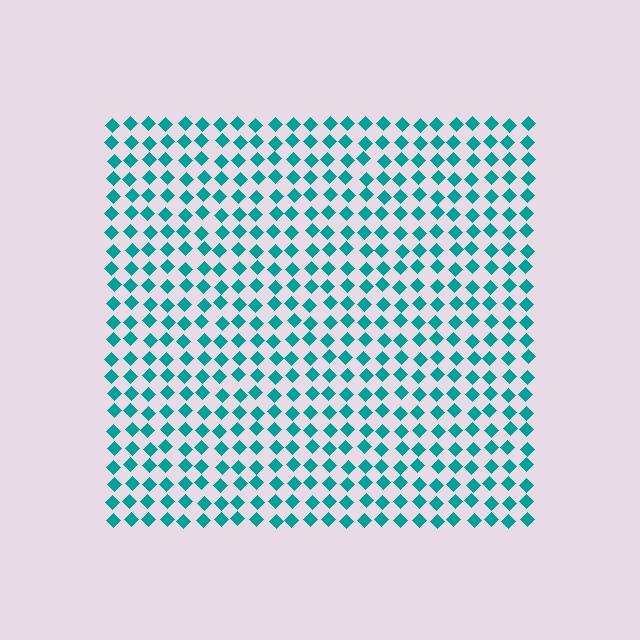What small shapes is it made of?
It is made of small diamonds.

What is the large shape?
The large shape is a square.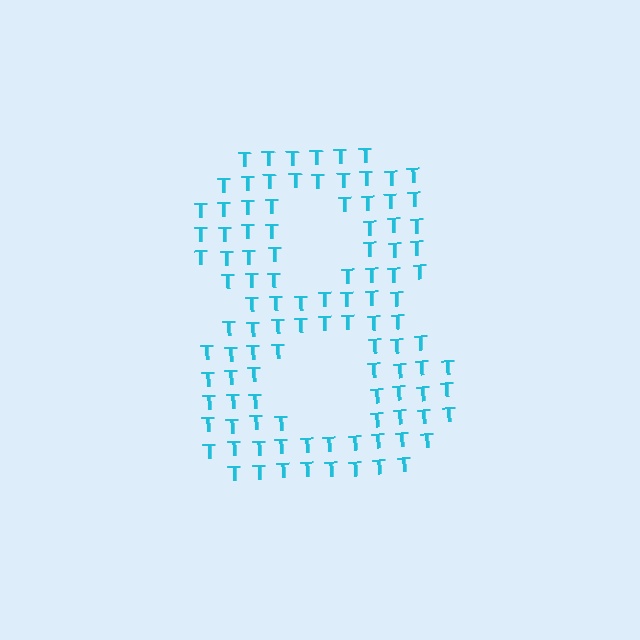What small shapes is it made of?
It is made of small letter T's.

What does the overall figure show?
The overall figure shows the digit 8.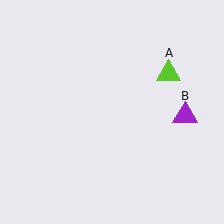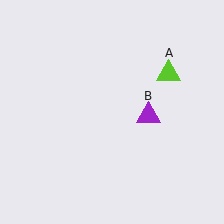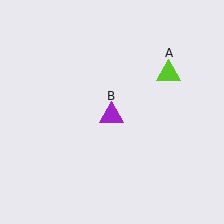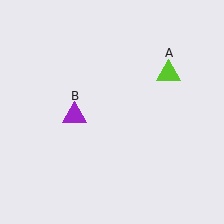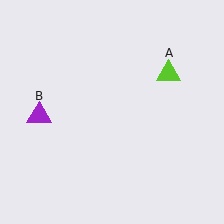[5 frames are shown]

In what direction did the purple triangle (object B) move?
The purple triangle (object B) moved left.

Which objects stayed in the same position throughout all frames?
Lime triangle (object A) remained stationary.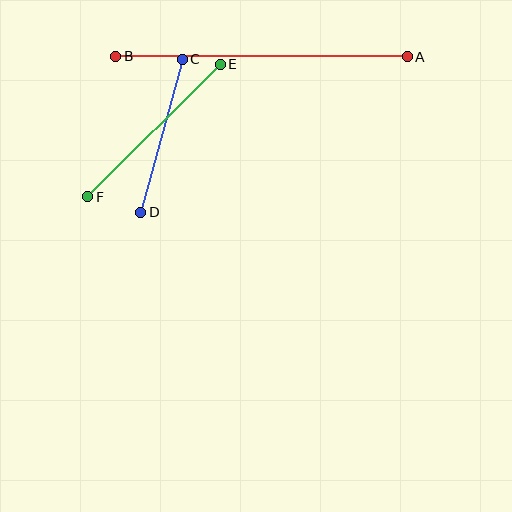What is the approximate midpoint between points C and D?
The midpoint is at approximately (161, 136) pixels.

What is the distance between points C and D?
The distance is approximately 158 pixels.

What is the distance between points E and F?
The distance is approximately 187 pixels.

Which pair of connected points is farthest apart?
Points A and B are farthest apart.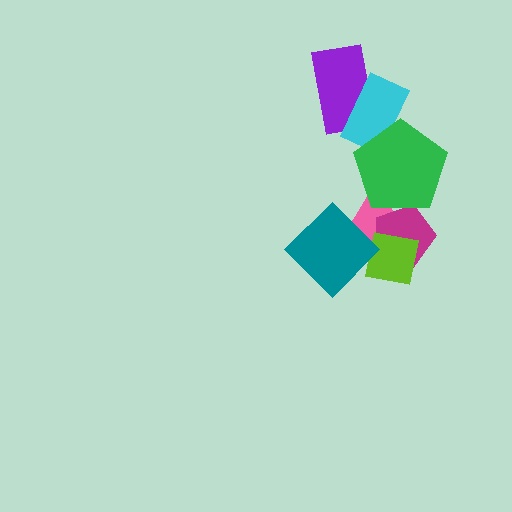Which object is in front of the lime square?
The teal diamond is in front of the lime square.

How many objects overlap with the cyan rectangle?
2 objects overlap with the cyan rectangle.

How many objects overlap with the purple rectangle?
1 object overlaps with the purple rectangle.